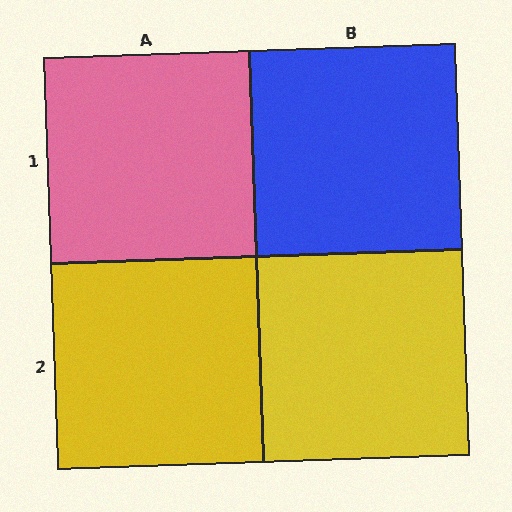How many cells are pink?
1 cell is pink.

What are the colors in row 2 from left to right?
Yellow, yellow.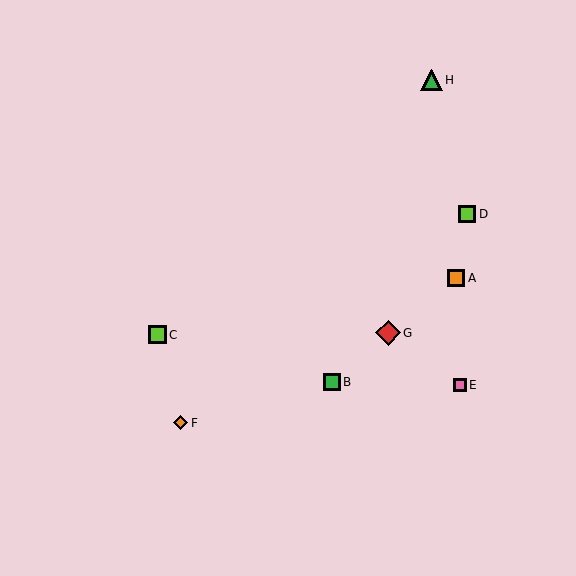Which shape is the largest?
The red diamond (labeled G) is the largest.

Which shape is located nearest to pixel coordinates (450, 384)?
The pink square (labeled E) at (460, 385) is nearest to that location.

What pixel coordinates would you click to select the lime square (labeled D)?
Click at (467, 214) to select the lime square D.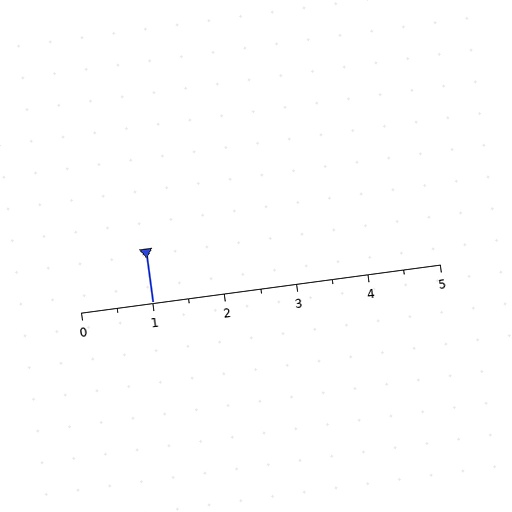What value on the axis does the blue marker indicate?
The marker indicates approximately 1.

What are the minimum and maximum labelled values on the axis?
The axis runs from 0 to 5.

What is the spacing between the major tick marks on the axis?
The major ticks are spaced 1 apart.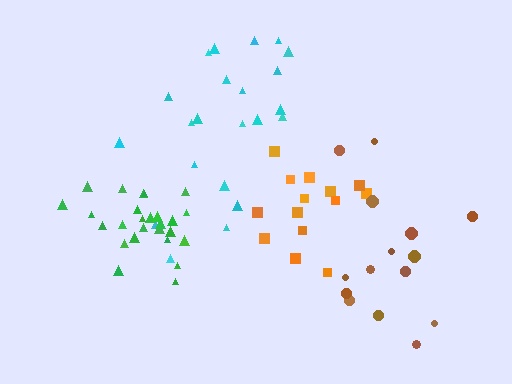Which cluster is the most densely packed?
Green.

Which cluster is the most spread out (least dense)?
Brown.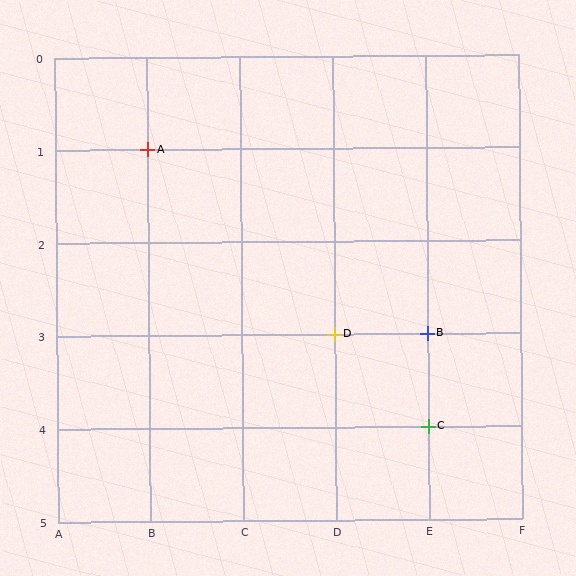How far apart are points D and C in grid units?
Points D and C are 1 column and 1 row apart (about 1.4 grid units diagonally).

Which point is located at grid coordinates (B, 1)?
Point A is at (B, 1).